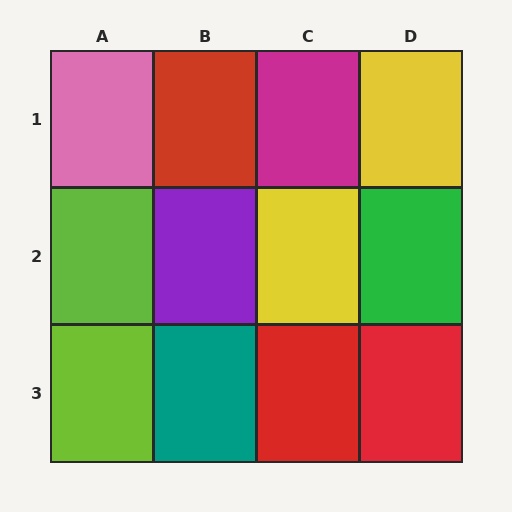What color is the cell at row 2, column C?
Yellow.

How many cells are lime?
2 cells are lime.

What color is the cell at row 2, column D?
Green.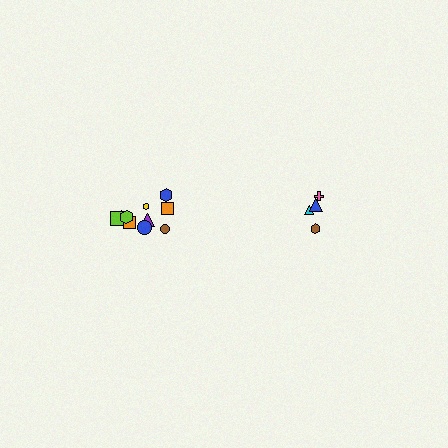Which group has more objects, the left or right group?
The left group.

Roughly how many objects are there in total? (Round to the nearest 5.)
Roughly 15 objects in total.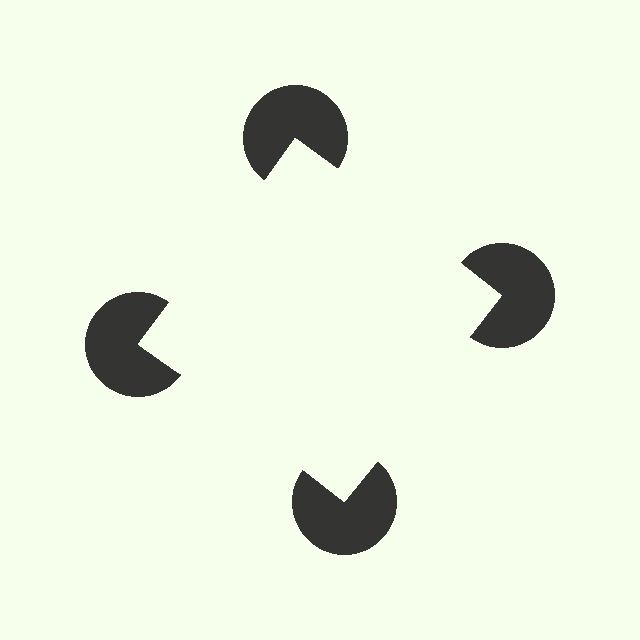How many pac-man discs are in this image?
There are 4 — one at each vertex of the illusory square.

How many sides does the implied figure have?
4 sides.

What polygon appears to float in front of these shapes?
An illusory square — its edges are inferred from the aligned wedge cuts in the pac-man discs, not physically drawn.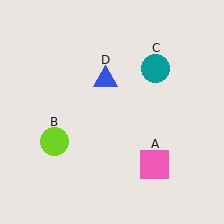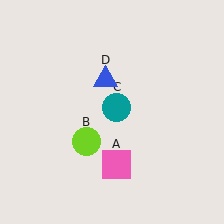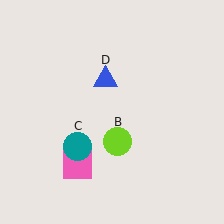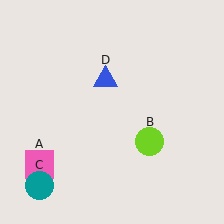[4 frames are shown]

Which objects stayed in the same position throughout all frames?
Blue triangle (object D) remained stationary.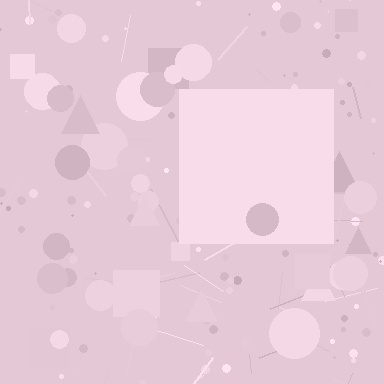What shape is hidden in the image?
A square is hidden in the image.